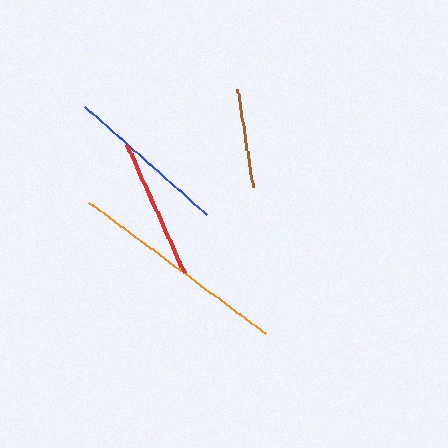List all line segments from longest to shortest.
From longest to shortest: orange, blue, red, brown.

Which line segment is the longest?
The orange line is the longest at approximately 219 pixels.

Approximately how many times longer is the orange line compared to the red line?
The orange line is approximately 1.6 times the length of the red line.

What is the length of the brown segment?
The brown segment is approximately 99 pixels long.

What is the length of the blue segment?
The blue segment is approximately 163 pixels long.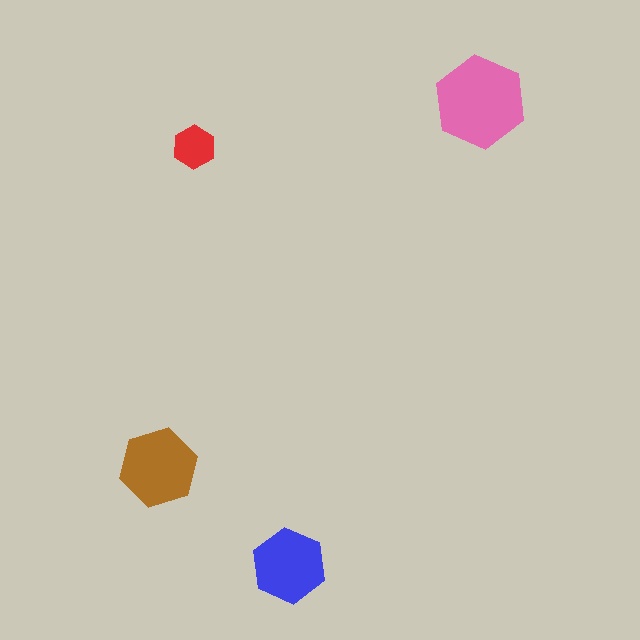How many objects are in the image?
There are 4 objects in the image.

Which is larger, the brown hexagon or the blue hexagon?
The brown one.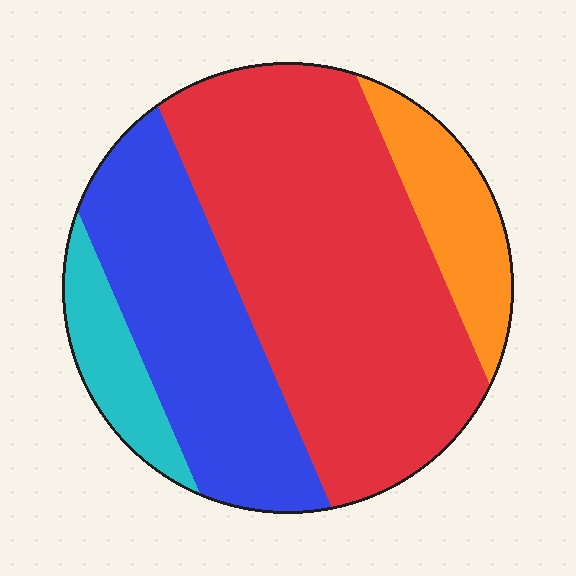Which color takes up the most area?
Red, at roughly 50%.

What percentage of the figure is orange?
Orange covers around 10% of the figure.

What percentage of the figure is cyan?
Cyan takes up about one tenth (1/10) of the figure.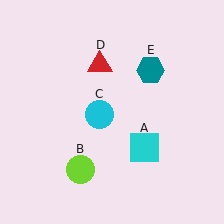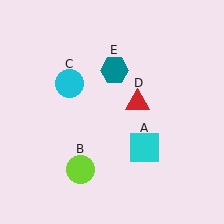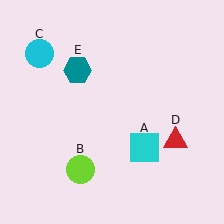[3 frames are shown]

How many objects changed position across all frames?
3 objects changed position: cyan circle (object C), red triangle (object D), teal hexagon (object E).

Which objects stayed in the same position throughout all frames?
Cyan square (object A) and lime circle (object B) remained stationary.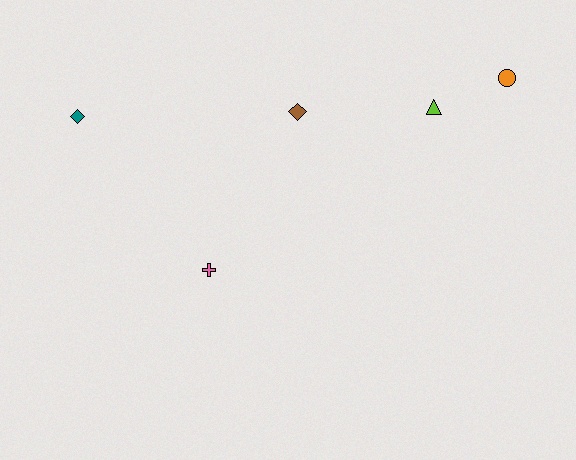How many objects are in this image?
There are 5 objects.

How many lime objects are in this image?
There is 1 lime object.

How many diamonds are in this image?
There are 2 diamonds.